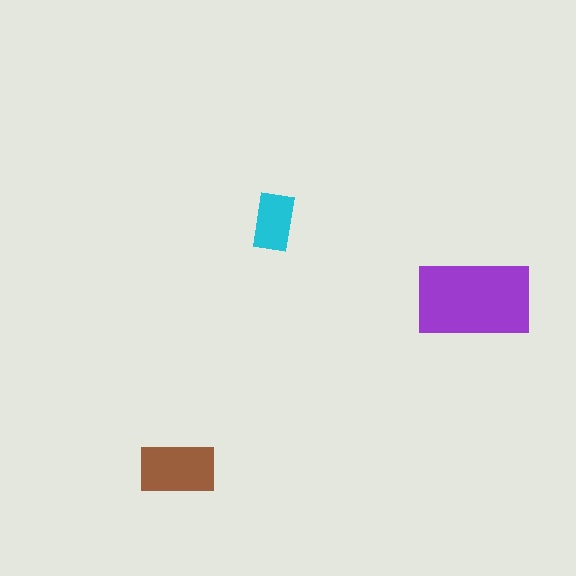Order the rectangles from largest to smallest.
the purple one, the brown one, the cyan one.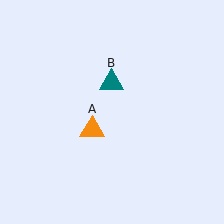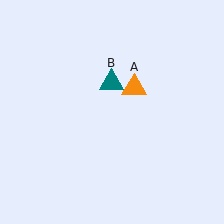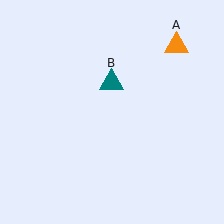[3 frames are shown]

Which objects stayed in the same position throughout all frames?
Teal triangle (object B) remained stationary.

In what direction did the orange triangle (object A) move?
The orange triangle (object A) moved up and to the right.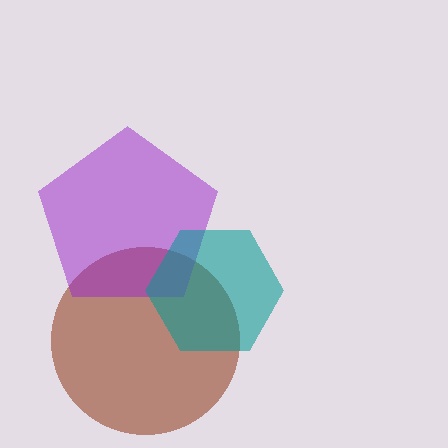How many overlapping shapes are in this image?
There are 3 overlapping shapes in the image.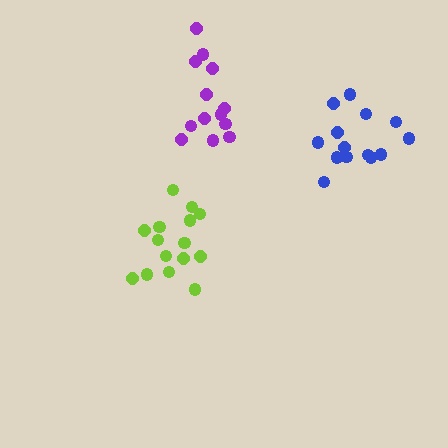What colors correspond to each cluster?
The clusters are colored: purple, lime, blue.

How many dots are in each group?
Group 1: 13 dots, Group 2: 15 dots, Group 3: 14 dots (42 total).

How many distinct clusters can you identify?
There are 3 distinct clusters.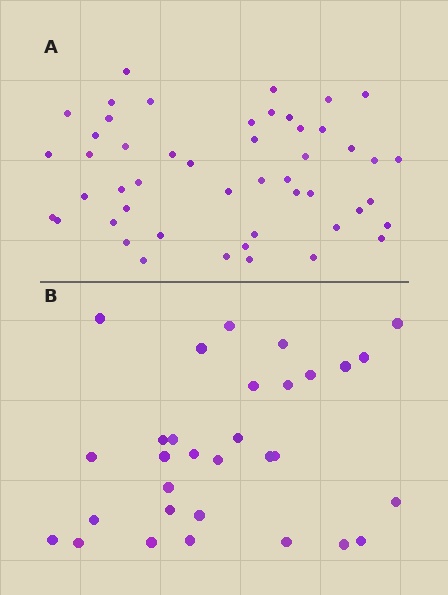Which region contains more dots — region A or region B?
Region A (the top region) has more dots.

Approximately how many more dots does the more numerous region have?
Region A has approximately 20 more dots than region B.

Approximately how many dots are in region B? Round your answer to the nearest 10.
About 30 dots. (The exact count is 31, which rounds to 30.)